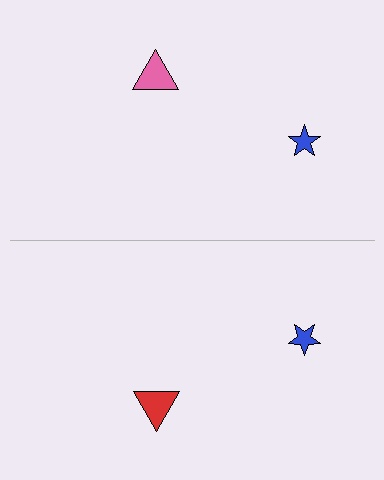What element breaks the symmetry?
The red triangle on the bottom side breaks the symmetry — its mirror counterpart is pink.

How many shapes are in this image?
There are 4 shapes in this image.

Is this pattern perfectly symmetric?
No, the pattern is not perfectly symmetric. The red triangle on the bottom side breaks the symmetry — its mirror counterpart is pink.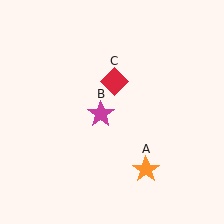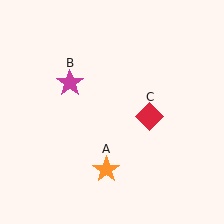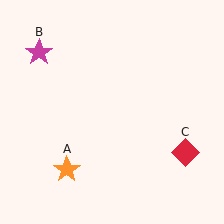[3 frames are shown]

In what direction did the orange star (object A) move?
The orange star (object A) moved left.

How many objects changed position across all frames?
3 objects changed position: orange star (object A), magenta star (object B), red diamond (object C).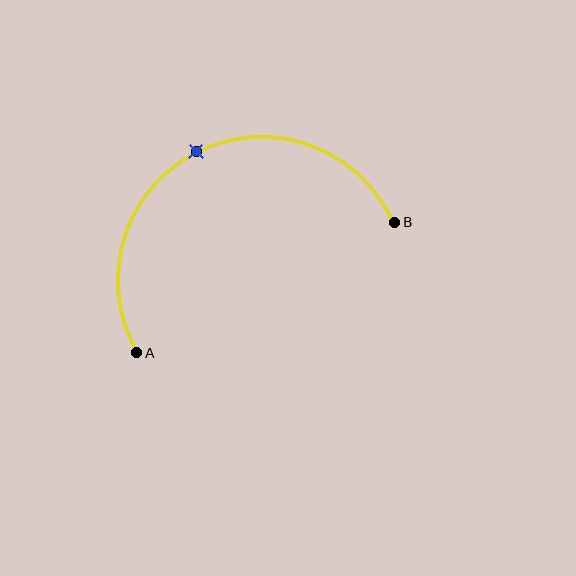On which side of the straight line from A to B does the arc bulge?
The arc bulges above the straight line connecting A and B.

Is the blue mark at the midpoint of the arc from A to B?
Yes. The blue mark lies on the arc at equal arc-length from both A and B — it is the arc midpoint.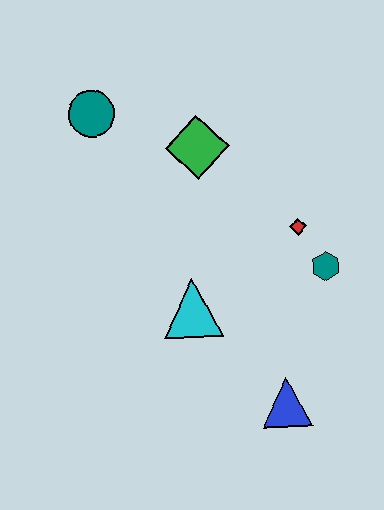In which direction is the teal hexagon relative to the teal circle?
The teal hexagon is to the right of the teal circle.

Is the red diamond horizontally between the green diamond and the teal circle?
No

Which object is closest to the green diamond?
The teal circle is closest to the green diamond.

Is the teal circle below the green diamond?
No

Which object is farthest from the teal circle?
The blue triangle is farthest from the teal circle.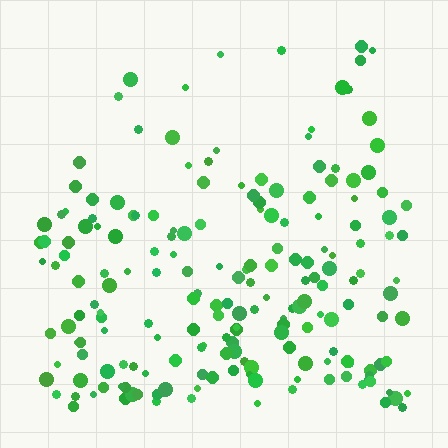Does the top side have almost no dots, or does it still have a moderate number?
Still a moderate number, just noticeably fewer than the bottom.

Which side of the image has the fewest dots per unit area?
The top.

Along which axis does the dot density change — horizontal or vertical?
Vertical.